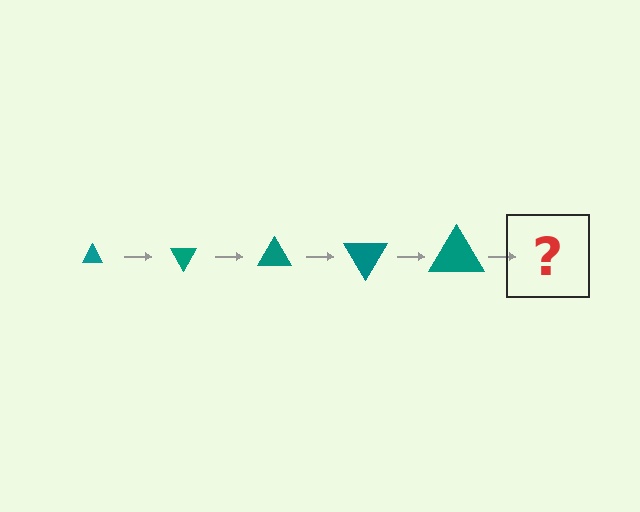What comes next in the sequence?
The next element should be a triangle, larger than the previous one and rotated 300 degrees from the start.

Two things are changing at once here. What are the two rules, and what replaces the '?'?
The two rules are that the triangle grows larger each step and it rotates 60 degrees each step. The '?' should be a triangle, larger than the previous one and rotated 300 degrees from the start.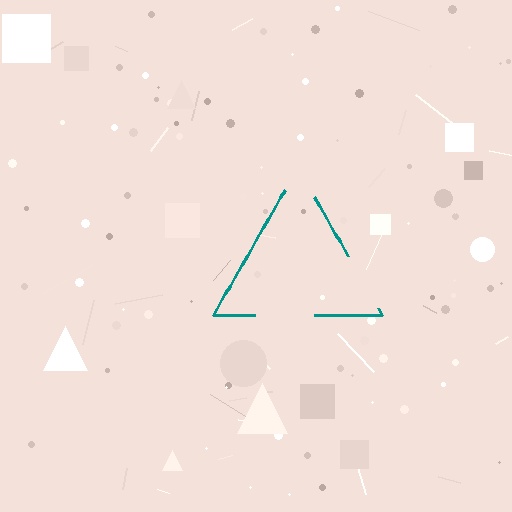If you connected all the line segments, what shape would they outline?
They would outline a triangle.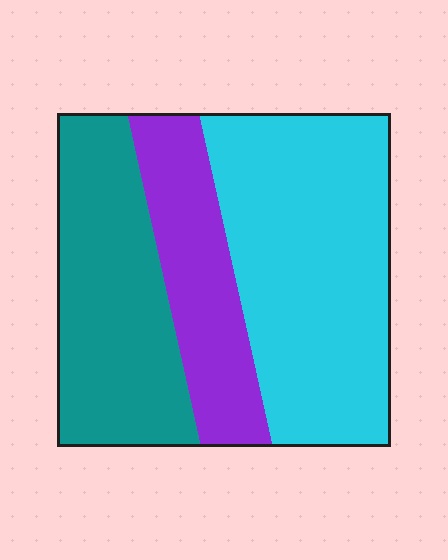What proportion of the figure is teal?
Teal covers 32% of the figure.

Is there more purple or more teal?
Teal.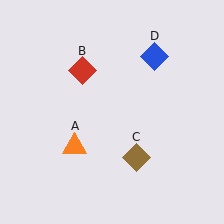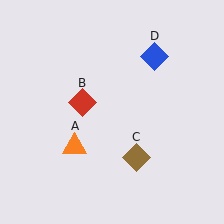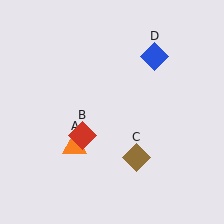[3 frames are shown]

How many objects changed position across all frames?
1 object changed position: red diamond (object B).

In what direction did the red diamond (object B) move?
The red diamond (object B) moved down.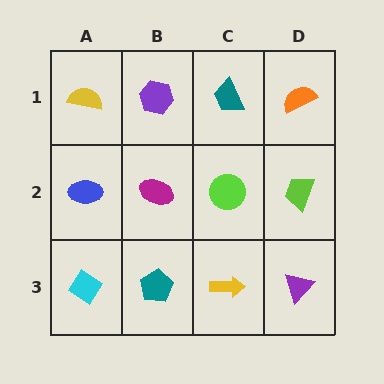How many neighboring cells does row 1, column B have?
3.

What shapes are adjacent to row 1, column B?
A magenta ellipse (row 2, column B), a yellow semicircle (row 1, column A), a teal trapezoid (row 1, column C).